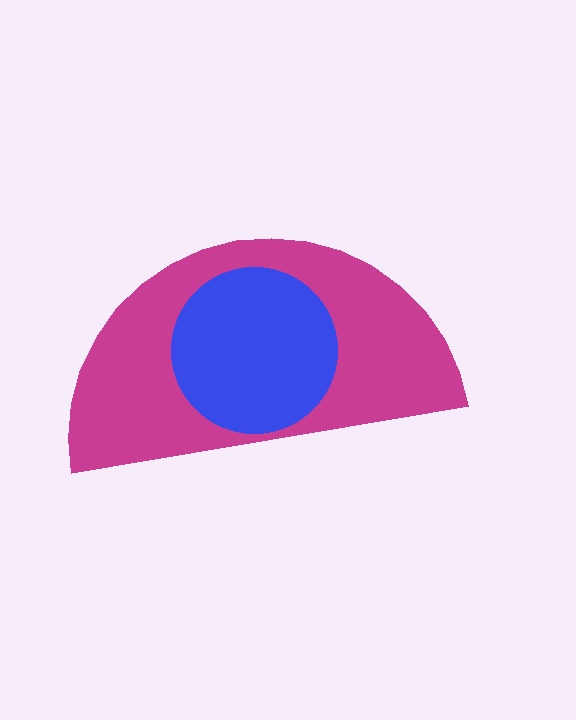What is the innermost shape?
The blue circle.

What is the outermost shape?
The magenta semicircle.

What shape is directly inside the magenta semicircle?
The blue circle.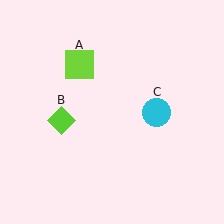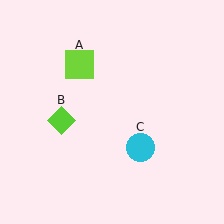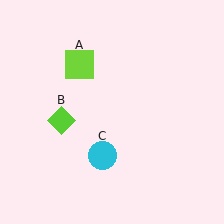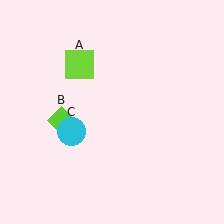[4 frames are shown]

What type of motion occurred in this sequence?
The cyan circle (object C) rotated clockwise around the center of the scene.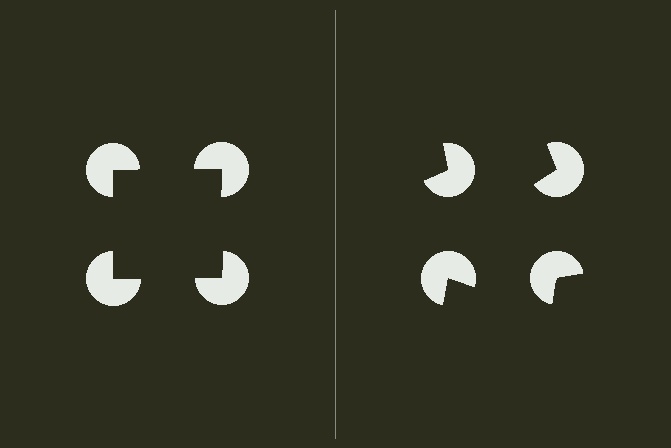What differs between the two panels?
The pac-man discs are positioned identically on both sides; only the wedge orientations differ. On the left they align to a square; on the right they are misaligned.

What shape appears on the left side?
An illusory square.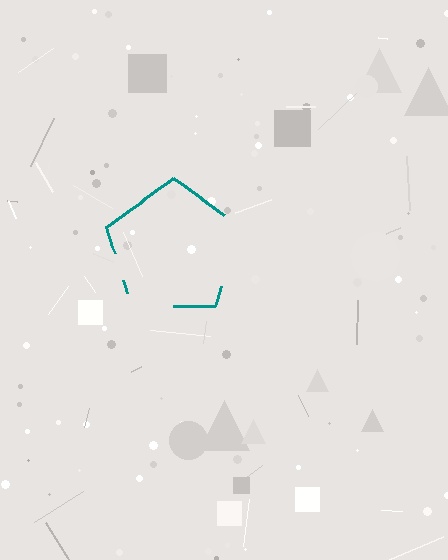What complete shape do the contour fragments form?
The contour fragments form a pentagon.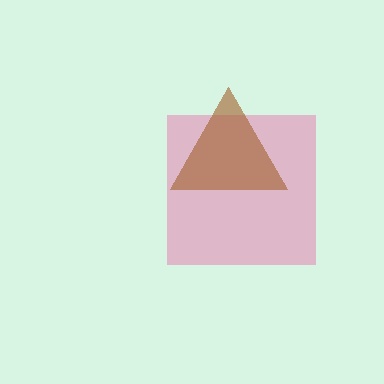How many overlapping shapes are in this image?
There are 2 overlapping shapes in the image.